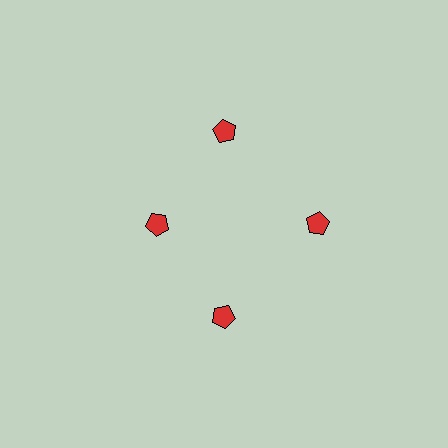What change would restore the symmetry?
The symmetry would be restored by moving it outward, back onto the ring so that all 4 pentagons sit at equal angles and equal distance from the center.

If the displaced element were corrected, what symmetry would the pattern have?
It would have 4-fold rotational symmetry — the pattern would map onto itself every 90 degrees.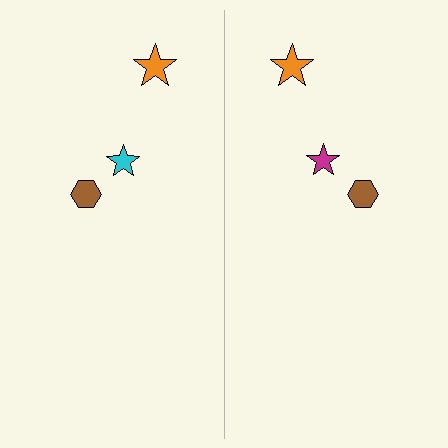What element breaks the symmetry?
The magenta star on the right side breaks the symmetry — its mirror counterpart is cyan.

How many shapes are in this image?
There are 6 shapes in this image.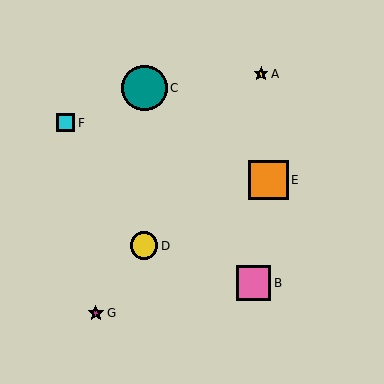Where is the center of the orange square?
The center of the orange square is at (269, 180).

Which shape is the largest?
The teal circle (labeled C) is the largest.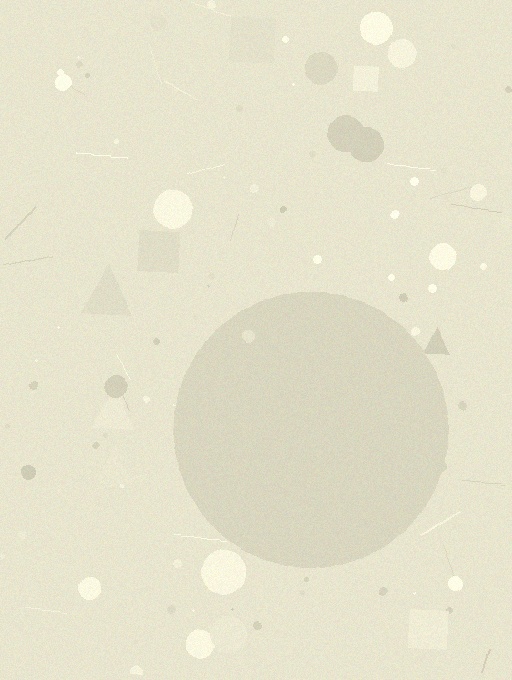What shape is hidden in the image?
A circle is hidden in the image.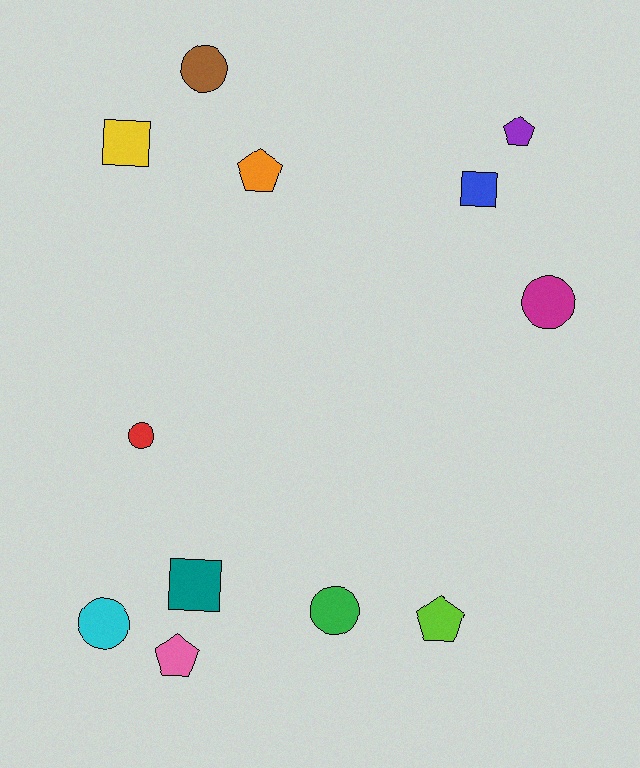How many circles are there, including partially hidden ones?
There are 5 circles.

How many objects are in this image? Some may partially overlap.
There are 12 objects.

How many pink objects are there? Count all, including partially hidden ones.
There is 1 pink object.